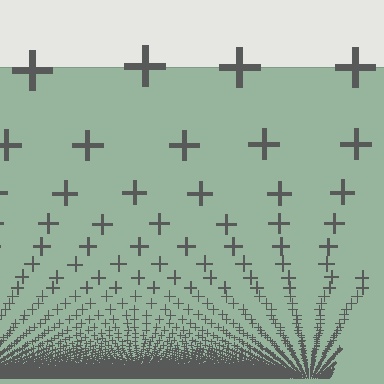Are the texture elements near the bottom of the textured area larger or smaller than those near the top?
Smaller. The gradient is inverted — elements near the bottom are smaller and denser.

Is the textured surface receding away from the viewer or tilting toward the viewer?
The surface appears to tilt toward the viewer. Texture elements get larger and sparser toward the top.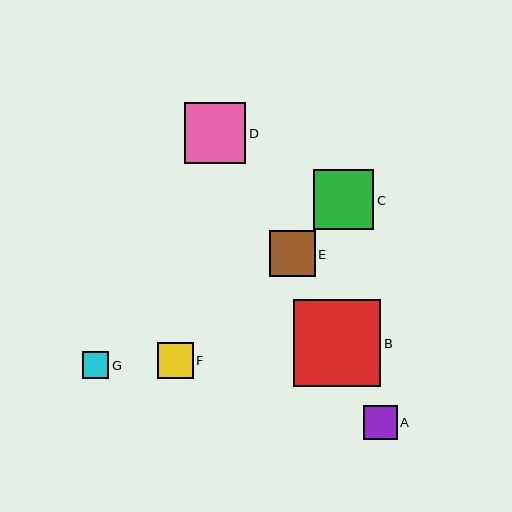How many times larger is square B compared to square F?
Square B is approximately 2.4 times the size of square F.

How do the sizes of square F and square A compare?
Square F and square A are approximately the same size.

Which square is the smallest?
Square G is the smallest with a size of approximately 26 pixels.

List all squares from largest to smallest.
From largest to smallest: B, D, C, E, F, A, G.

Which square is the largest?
Square B is the largest with a size of approximately 87 pixels.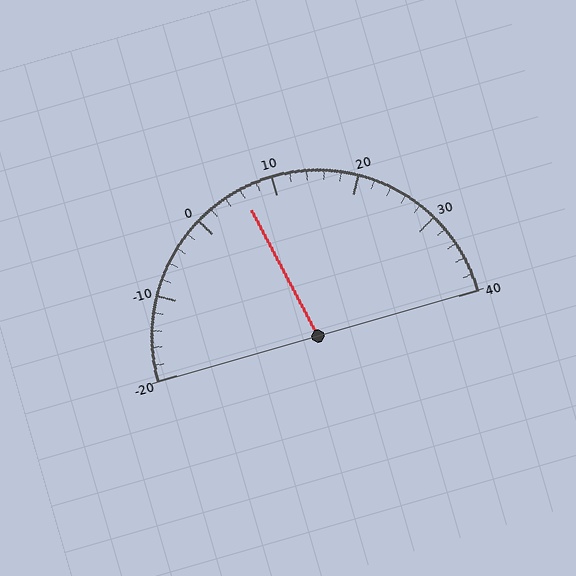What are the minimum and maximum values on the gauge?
The gauge ranges from -20 to 40.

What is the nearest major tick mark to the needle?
The nearest major tick mark is 10.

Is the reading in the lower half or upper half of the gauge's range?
The reading is in the lower half of the range (-20 to 40).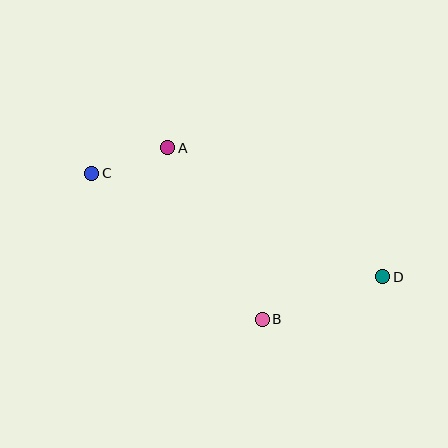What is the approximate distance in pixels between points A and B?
The distance between A and B is approximately 196 pixels.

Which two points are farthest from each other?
Points C and D are farthest from each other.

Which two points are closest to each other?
Points A and C are closest to each other.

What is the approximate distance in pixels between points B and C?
The distance between B and C is approximately 224 pixels.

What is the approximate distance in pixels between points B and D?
The distance between B and D is approximately 128 pixels.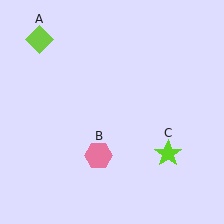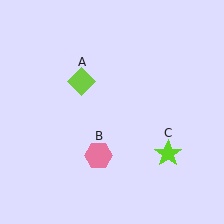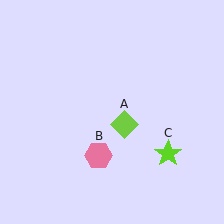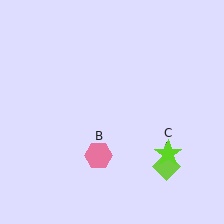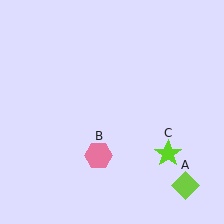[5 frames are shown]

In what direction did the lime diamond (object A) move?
The lime diamond (object A) moved down and to the right.